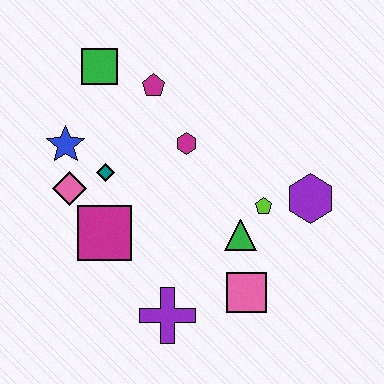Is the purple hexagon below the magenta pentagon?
Yes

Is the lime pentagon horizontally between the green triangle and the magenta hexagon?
No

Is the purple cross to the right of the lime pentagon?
No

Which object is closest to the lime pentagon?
The green triangle is closest to the lime pentagon.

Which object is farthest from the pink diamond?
The purple hexagon is farthest from the pink diamond.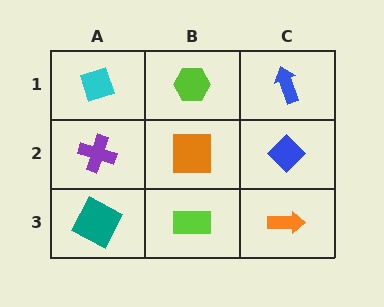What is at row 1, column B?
A lime hexagon.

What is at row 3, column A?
A teal square.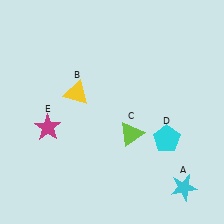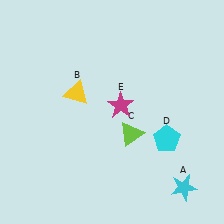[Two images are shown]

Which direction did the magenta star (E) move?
The magenta star (E) moved right.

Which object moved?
The magenta star (E) moved right.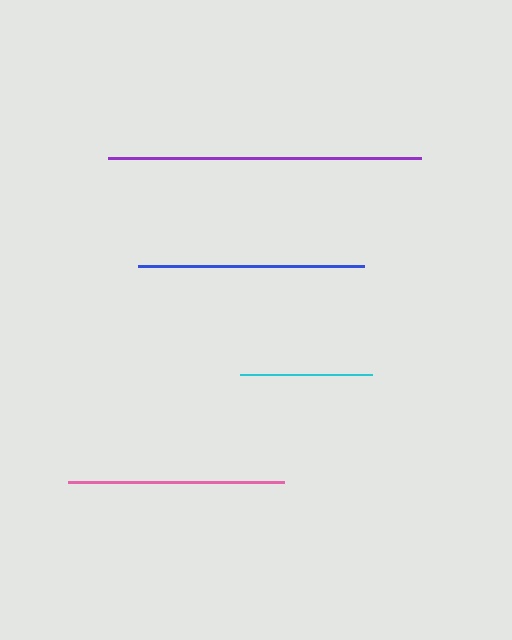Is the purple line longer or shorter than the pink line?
The purple line is longer than the pink line.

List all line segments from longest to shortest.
From longest to shortest: purple, blue, pink, cyan.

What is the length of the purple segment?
The purple segment is approximately 313 pixels long.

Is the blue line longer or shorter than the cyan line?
The blue line is longer than the cyan line.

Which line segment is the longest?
The purple line is the longest at approximately 313 pixels.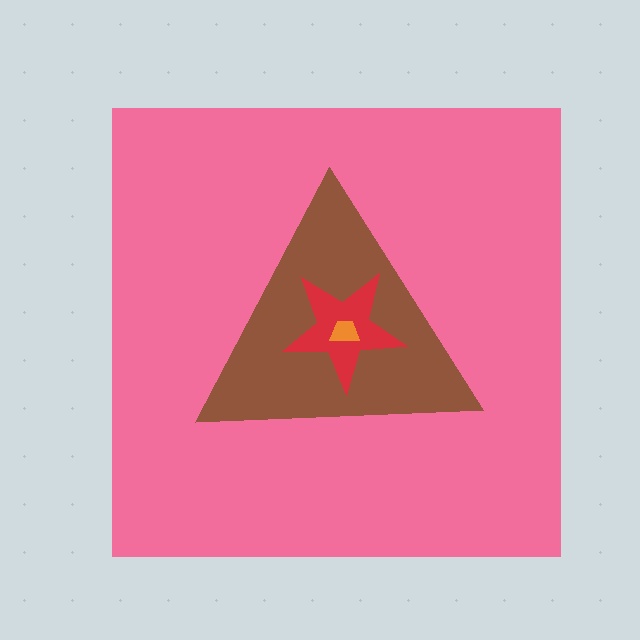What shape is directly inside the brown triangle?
The red star.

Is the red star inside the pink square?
Yes.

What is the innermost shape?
The orange trapezoid.